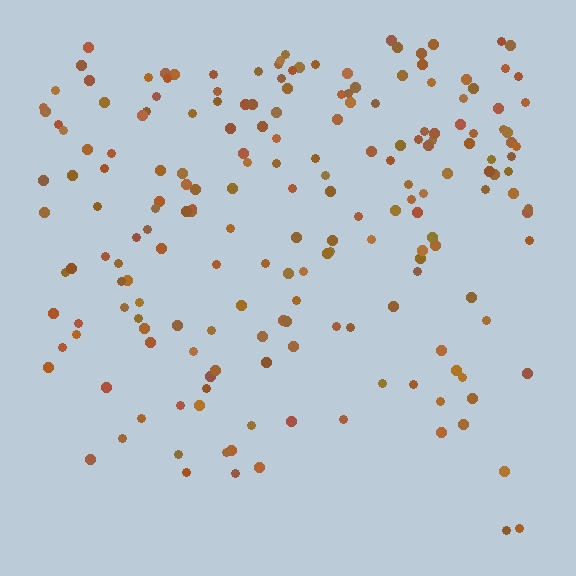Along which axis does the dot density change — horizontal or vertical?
Vertical.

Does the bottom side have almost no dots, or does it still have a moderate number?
Still a moderate number, just noticeably fewer than the top.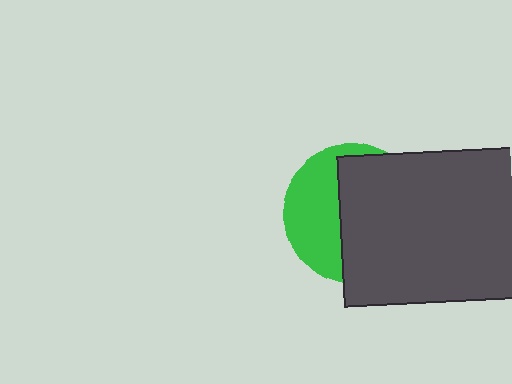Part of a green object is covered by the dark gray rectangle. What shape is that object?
It is a circle.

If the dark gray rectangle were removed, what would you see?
You would see the complete green circle.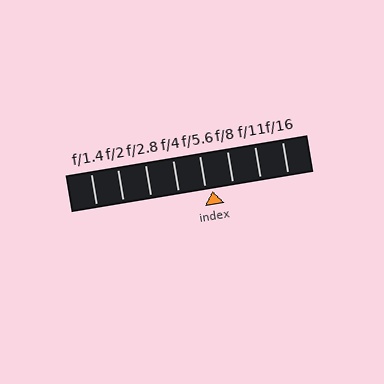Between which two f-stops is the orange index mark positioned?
The index mark is between f/5.6 and f/8.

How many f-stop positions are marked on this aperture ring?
There are 8 f-stop positions marked.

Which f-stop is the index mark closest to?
The index mark is closest to f/5.6.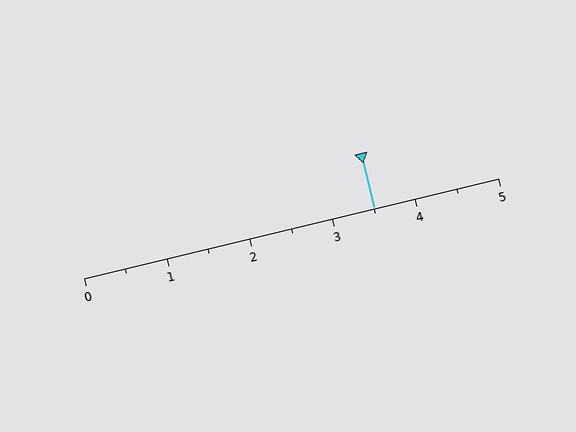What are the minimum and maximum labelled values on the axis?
The axis runs from 0 to 5.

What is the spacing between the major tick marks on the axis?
The major ticks are spaced 1 apart.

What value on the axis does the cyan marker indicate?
The marker indicates approximately 3.5.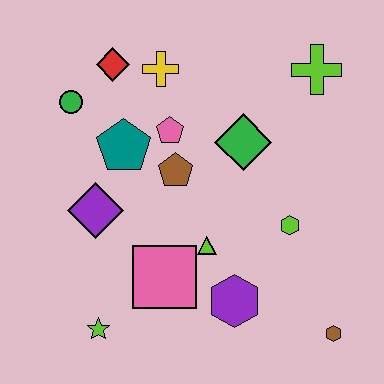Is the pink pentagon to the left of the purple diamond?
No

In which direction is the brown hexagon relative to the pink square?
The brown hexagon is to the right of the pink square.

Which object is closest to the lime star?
The pink square is closest to the lime star.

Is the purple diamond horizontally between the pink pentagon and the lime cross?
No